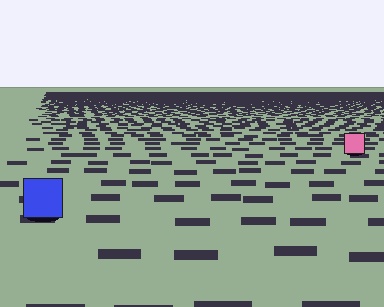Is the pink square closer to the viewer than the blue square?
No. The blue square is closer — you can tell from the texture gradient: the ground texture is coarser near it.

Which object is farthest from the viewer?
The pink square is farthest from the viewer. It appears smaller and the ground texture around it is denser.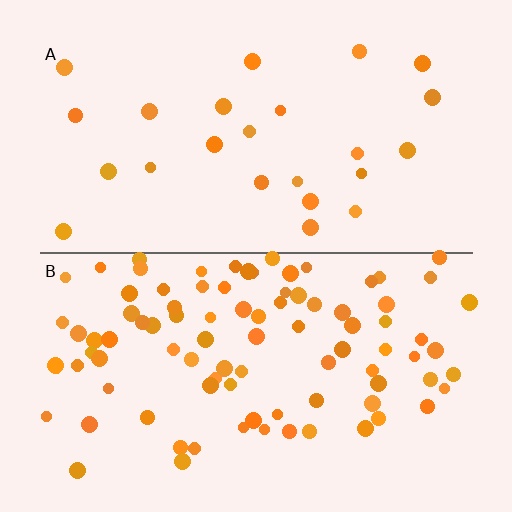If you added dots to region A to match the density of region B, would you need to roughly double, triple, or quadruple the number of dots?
Approximately quadruple.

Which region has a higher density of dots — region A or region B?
B (the bottom).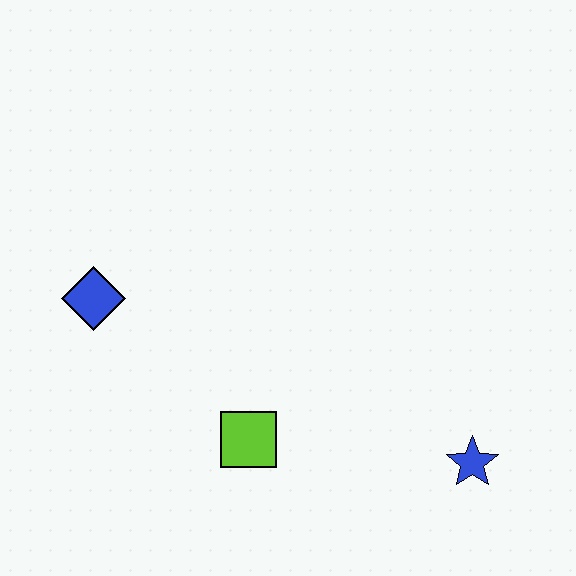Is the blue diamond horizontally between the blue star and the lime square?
No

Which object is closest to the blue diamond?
The lime square is closest to the blue diamond.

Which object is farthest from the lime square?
The blue star is farthest from the lime square.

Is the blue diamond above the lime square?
Yes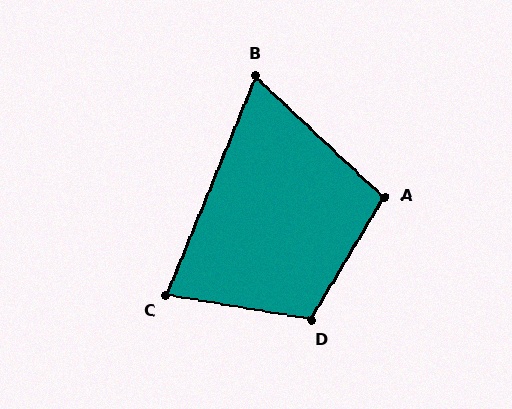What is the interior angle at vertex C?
Approximately 77 degrees (acute).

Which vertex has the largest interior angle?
D, at approximately 111 degrees.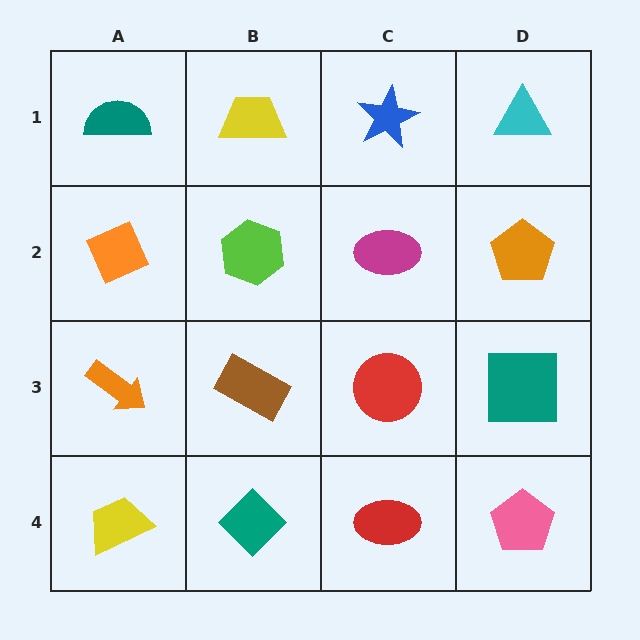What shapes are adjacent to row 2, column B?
A yellow trapezoid (row 1, column B), a brown rectangle (row 3, column B), an orange diamond (row 2, column A), a magenta ellipse (row 2, column C).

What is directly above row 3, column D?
An orange pentagon.